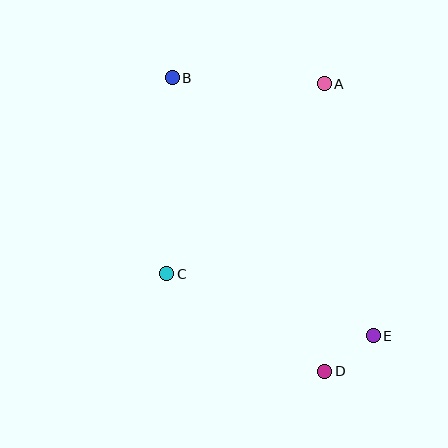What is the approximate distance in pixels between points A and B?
The distance between A and B is approximately 152 pixels.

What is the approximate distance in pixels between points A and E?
The distance between A and E is approximately 257 pixels.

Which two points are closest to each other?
Points D and E are closest to each other.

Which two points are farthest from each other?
Points B and D are farthest from each other.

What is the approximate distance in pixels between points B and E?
The distance between B and E is approximately 327 pixels.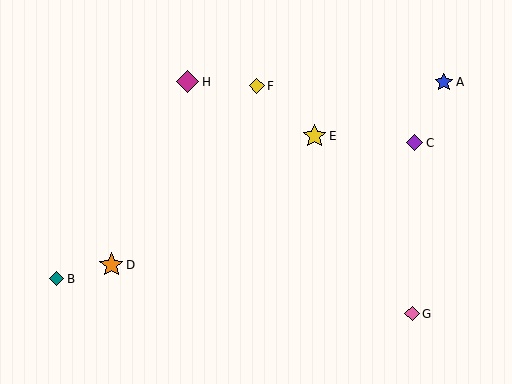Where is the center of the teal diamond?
The center of the teal diamond is at (57, 279).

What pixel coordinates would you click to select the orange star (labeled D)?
Click at (111, 265) to select the orange star D.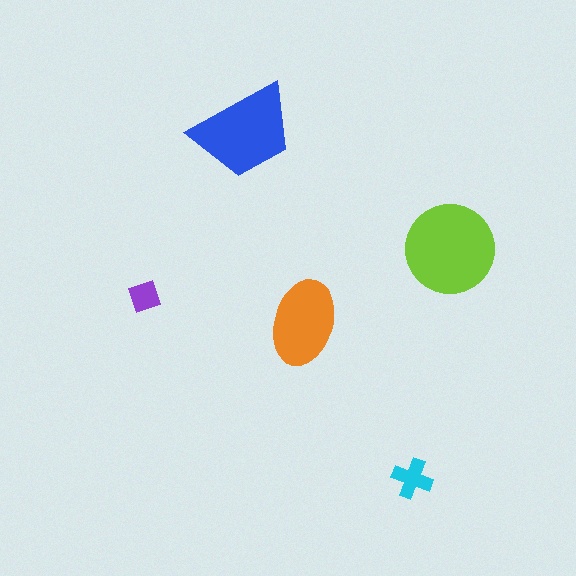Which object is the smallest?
The purple diamond.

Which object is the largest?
The lime circle.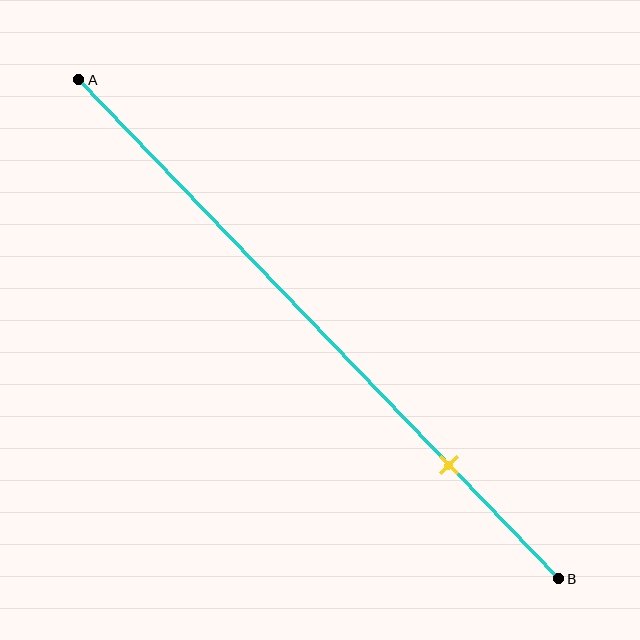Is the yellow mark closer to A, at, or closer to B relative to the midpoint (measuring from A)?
The yellow mark is closer to point B than the midpoint of segment AB.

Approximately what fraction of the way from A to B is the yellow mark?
The yellow mark is approximately 75% of the way from A to B.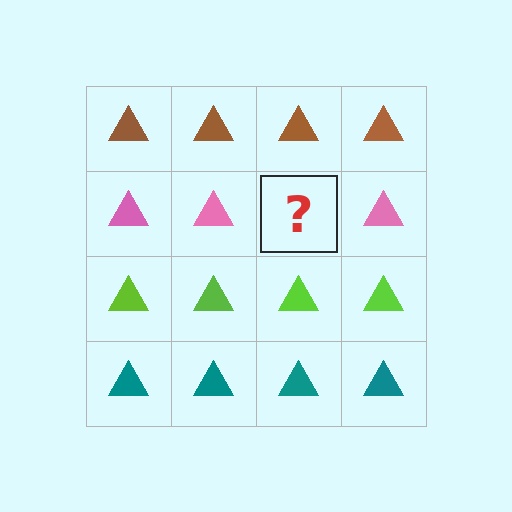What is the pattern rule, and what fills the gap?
The rule is that each row has a consistent color. The gap should be filled with a pink triangle.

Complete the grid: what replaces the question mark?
The question mark should be replaced with a pink triangle.